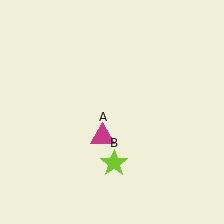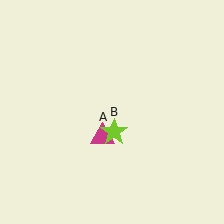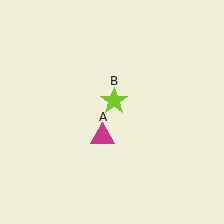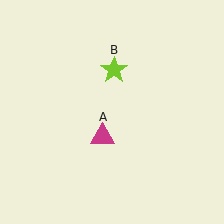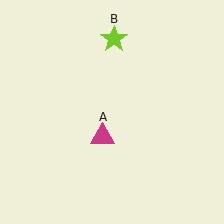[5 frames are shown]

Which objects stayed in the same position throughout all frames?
Magenta triangle (object A) remained stationary.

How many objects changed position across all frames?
1 object changed position: lime star (object B).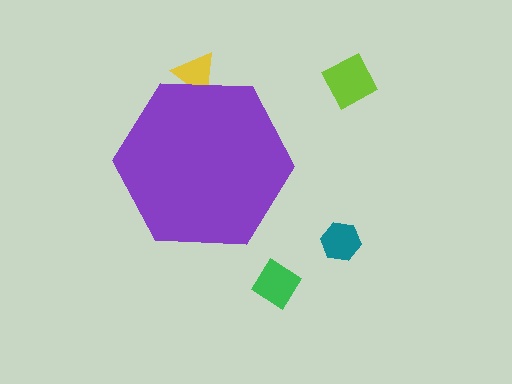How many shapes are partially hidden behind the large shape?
1 shape is partially hidden.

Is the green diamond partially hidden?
No, the green diamond is fully visible.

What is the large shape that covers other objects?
A purple hexagon.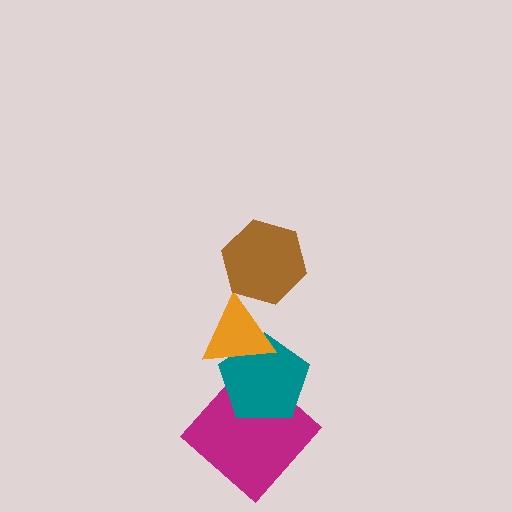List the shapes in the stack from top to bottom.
From top to bottom: the brown hexagon, the orange triangle, the teal pentagon, the magenta diamond.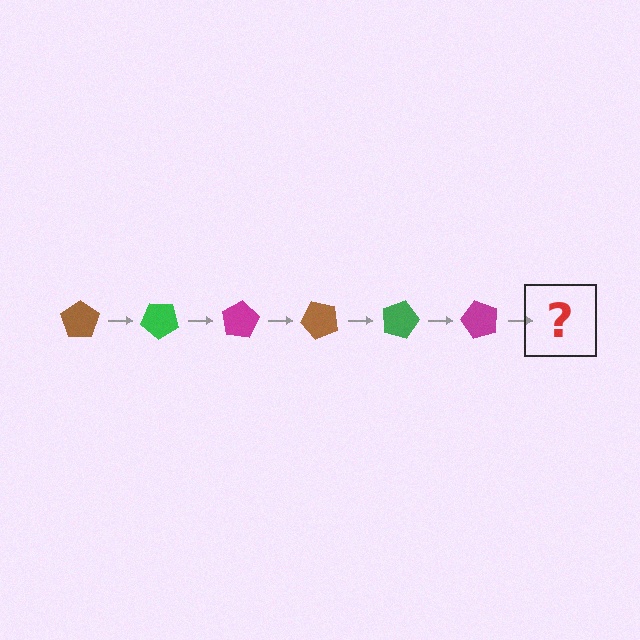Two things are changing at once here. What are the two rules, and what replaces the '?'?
The two rules are that it rotates 40 degrees each step and the color cycles through brown, green, and magenta. The '?' should be a brown pentagon, rotated 240 degrees from the start.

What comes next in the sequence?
The next element should be a brown pentagon, rotated 240 degrees from the start.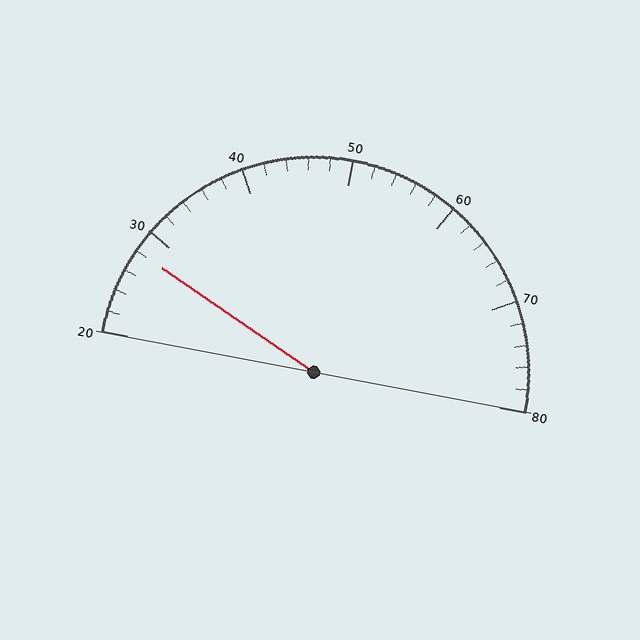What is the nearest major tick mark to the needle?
The nearest major tick mark is 30.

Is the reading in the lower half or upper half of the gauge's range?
The reading is in the lower half of the range (20 to 80).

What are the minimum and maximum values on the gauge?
The gauge ranges from 20 to 80.